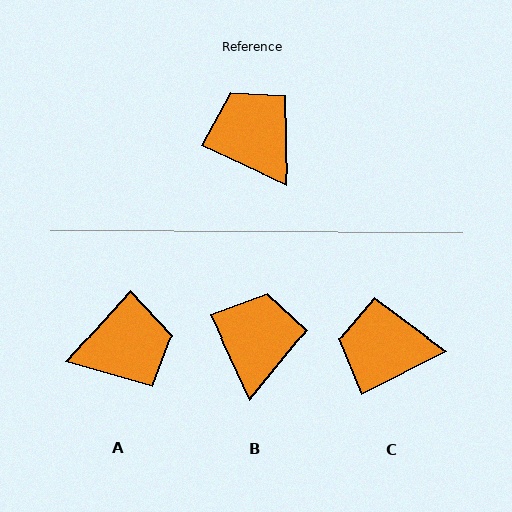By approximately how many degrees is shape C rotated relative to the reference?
Approximately 52 degrees counter-clockwise.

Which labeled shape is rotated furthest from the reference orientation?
A, about 108 degrees away.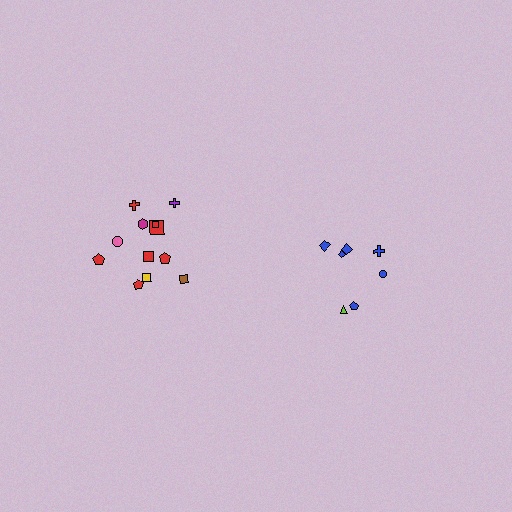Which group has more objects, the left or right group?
The left group.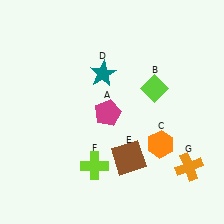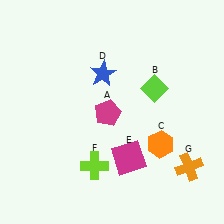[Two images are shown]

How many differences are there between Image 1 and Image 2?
There are 2 differences between the two images.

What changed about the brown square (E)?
In Image 1, E is brown. In Image 2, it changed to magenta.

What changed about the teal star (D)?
In Image 1, D is teal. In Image 2, it changed to blue.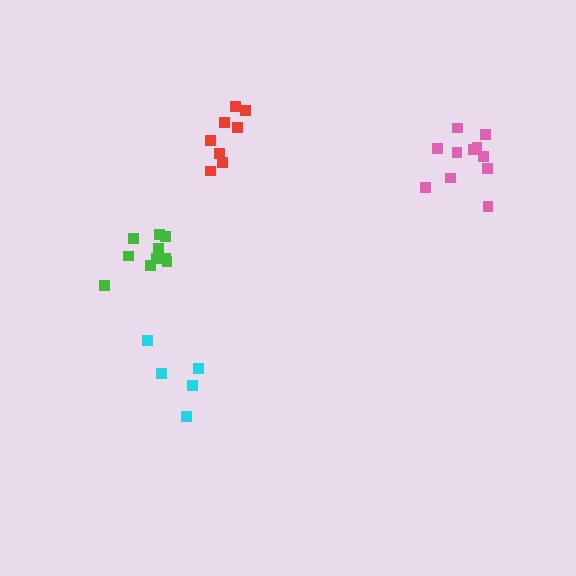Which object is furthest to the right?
The pink cluster is rightmost.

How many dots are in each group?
Group 1: 11 dots, Group 2: 10 dots, Group 3: 8 dots, Group 4: 5 dots (34 total).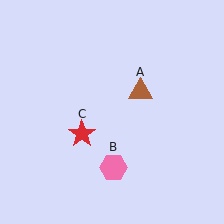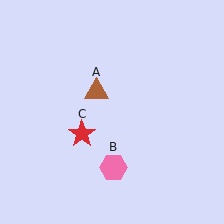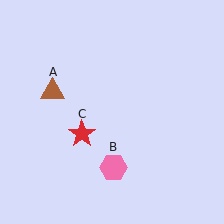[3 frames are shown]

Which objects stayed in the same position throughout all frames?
Pink hexagon (object B) and red star (object C) remained stationary.